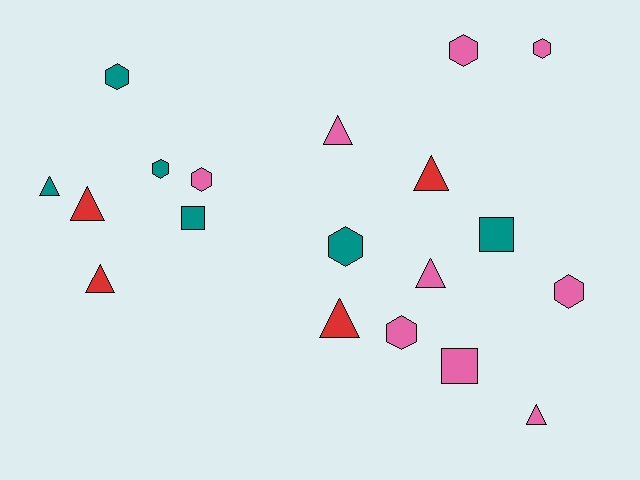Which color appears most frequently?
Pink, with 9 objects.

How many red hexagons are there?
There are no red hexagons.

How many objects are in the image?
There are 19 objects.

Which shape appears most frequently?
Hexagon, with 8 objects.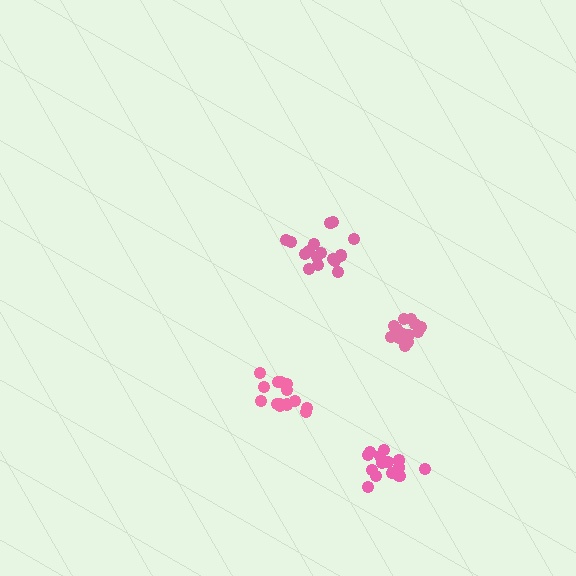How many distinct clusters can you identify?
There are 4 distinct clusters.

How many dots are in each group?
Group 1: 15 dots, Group 2: 14 dots, Group 3: 14 dots, Group 4: 16 dots (59 total).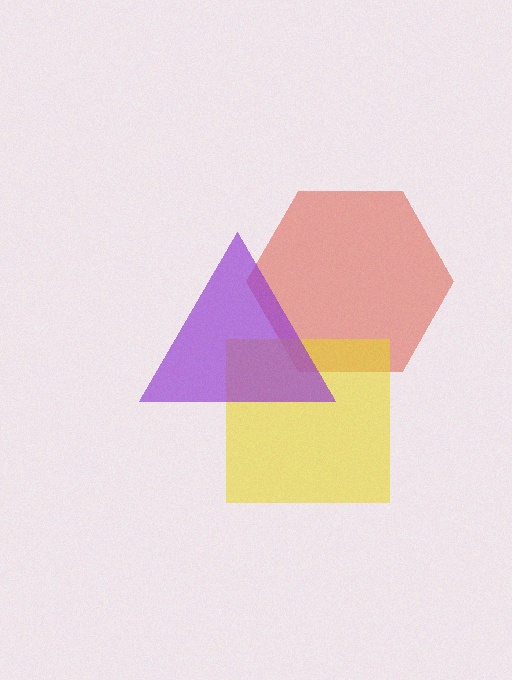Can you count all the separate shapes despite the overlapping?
Yes, there are 3 separate shapes.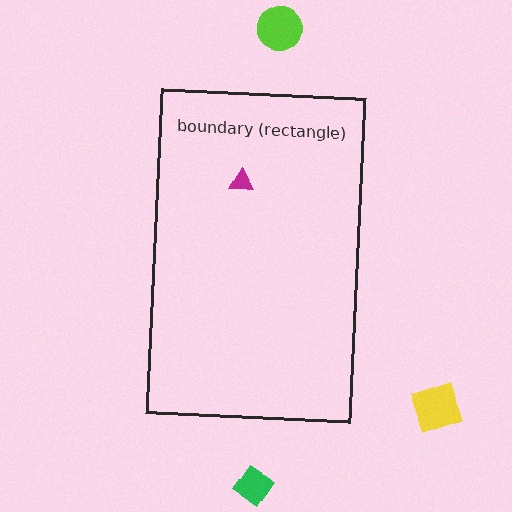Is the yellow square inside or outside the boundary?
Outside.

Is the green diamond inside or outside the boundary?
Outside.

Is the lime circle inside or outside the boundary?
Outside.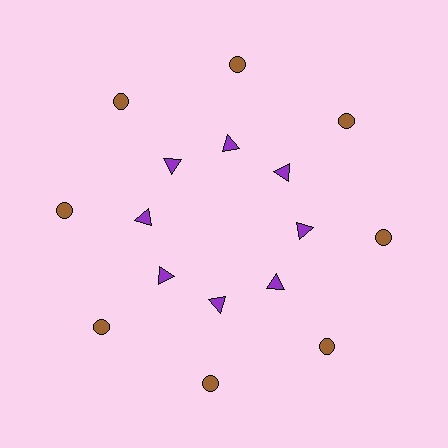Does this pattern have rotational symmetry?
Yes, this pattern has 8-fold rotational symmetry. It looks the same after rotating 45 degrees around the center.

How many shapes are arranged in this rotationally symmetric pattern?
There are 16 shapes, arranged in 8 groups of 2.